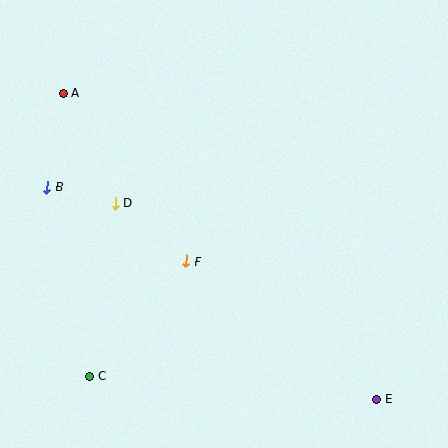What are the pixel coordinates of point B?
Point B is at (47, 187).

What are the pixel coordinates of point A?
Point A is at (63, 93).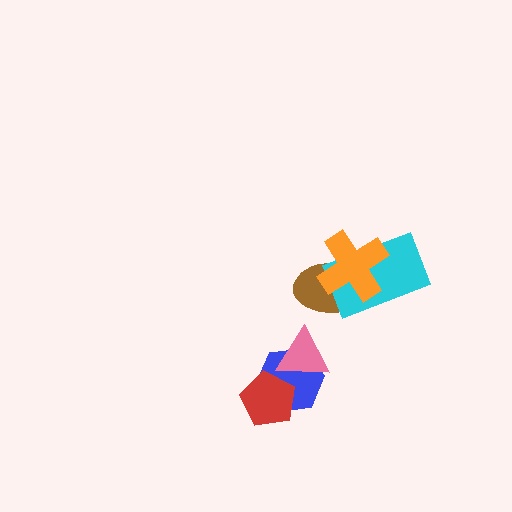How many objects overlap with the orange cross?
2 objects overlap with the orange cross.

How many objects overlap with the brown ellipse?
2 objects overlap with the brown ellipse.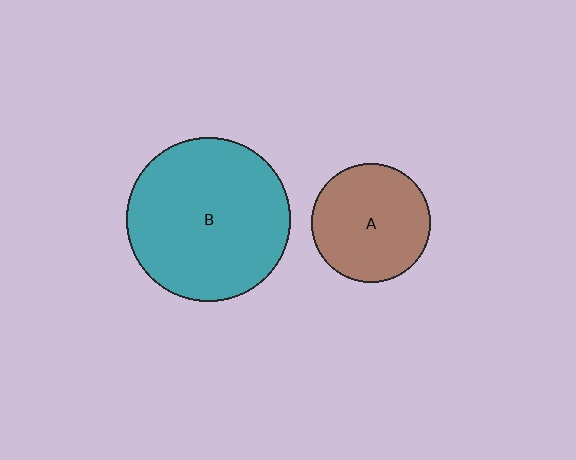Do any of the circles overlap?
No, none of the circles overlap.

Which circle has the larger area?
Circle B (teal).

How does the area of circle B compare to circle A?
Approximately 1.9 times.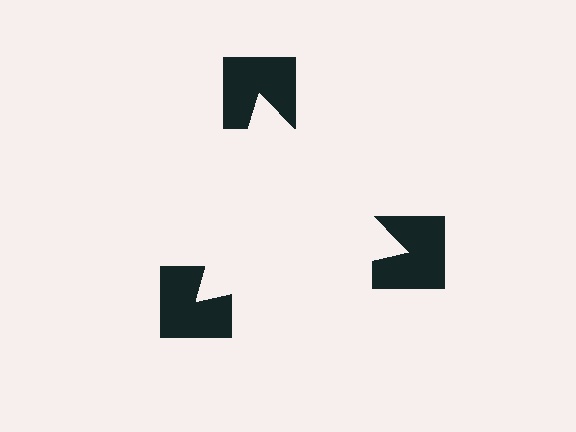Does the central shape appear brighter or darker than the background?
It typically appears slightly brighter than the background, even though no actual brightness change is drawn.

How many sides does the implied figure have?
3 sides.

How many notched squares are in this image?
There are 3 — one at each vertex of the illusory triangle.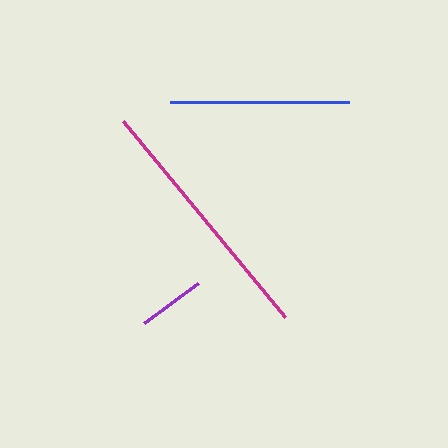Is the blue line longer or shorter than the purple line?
The blue line is longer than the purple line.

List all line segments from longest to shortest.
From longest to shortest: magenta, blue, purple.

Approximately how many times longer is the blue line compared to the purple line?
The blue line is approximately 2.7 times the length of the purple line.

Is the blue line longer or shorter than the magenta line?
The magenta line is longer than the blue line.